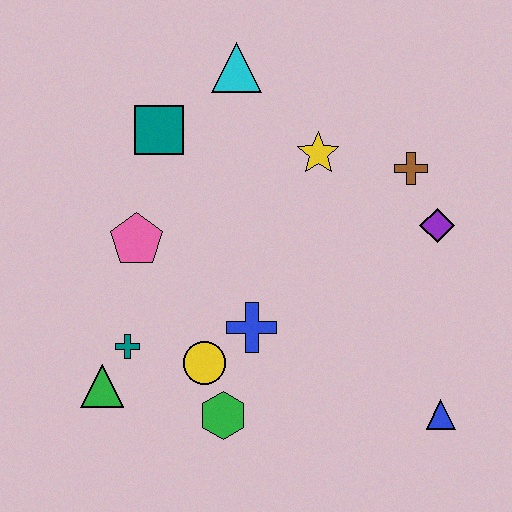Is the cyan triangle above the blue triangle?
Yes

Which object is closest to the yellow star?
The brown cross is closest to the yellow star.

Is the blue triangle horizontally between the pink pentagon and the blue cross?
No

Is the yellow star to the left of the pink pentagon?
No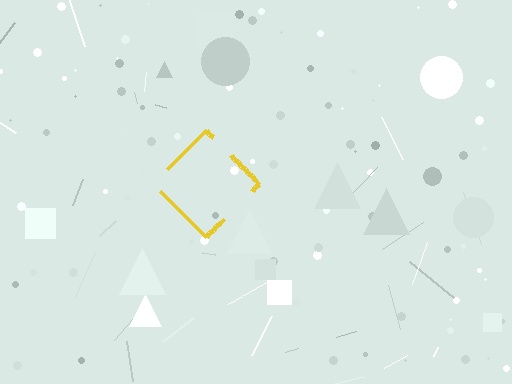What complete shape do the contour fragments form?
The contour fragments form a diamond.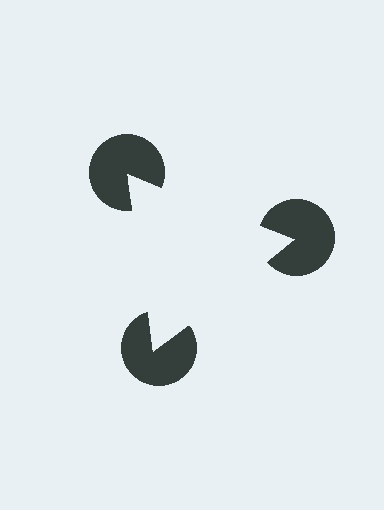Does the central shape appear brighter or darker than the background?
It typically appears slightly brighter than the background, even though no actual brightness change is drawn.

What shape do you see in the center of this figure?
An illusory triangle — its edges are inferred from the aligned wedge cuts in the pac-man discs, not physically drawn.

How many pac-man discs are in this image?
There are 3 — one at each vertex of the illusory triangle.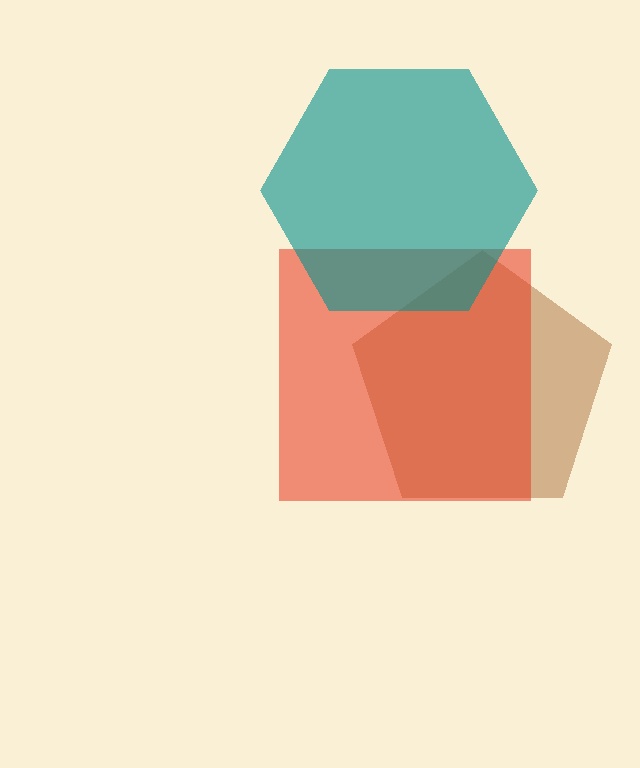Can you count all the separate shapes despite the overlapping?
Yes, there are 3 separate shapes.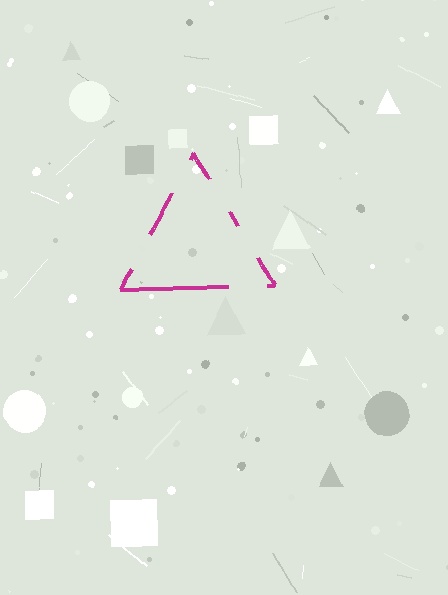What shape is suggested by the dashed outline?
The dashed outline suggests a triangle.